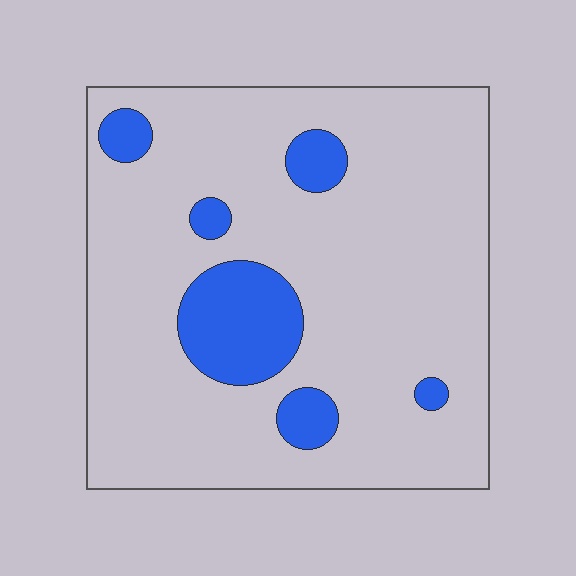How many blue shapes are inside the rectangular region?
6.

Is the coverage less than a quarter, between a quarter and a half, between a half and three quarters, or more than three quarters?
Less than a quarter.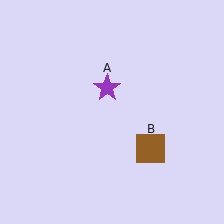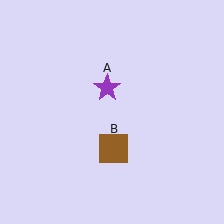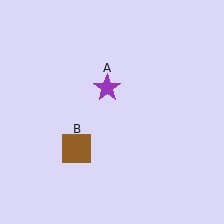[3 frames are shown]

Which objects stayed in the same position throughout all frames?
Purple star (object A) remained stationary.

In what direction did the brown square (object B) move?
The brown square (object B) moved left.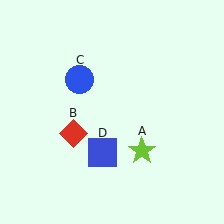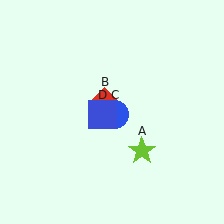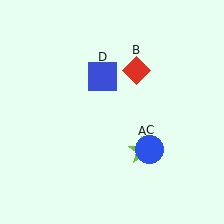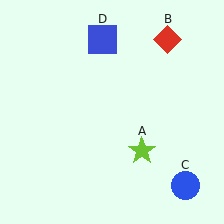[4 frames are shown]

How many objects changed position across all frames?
3 objects changed position: red diamond (object B), blue circle (object C), blue square (object D).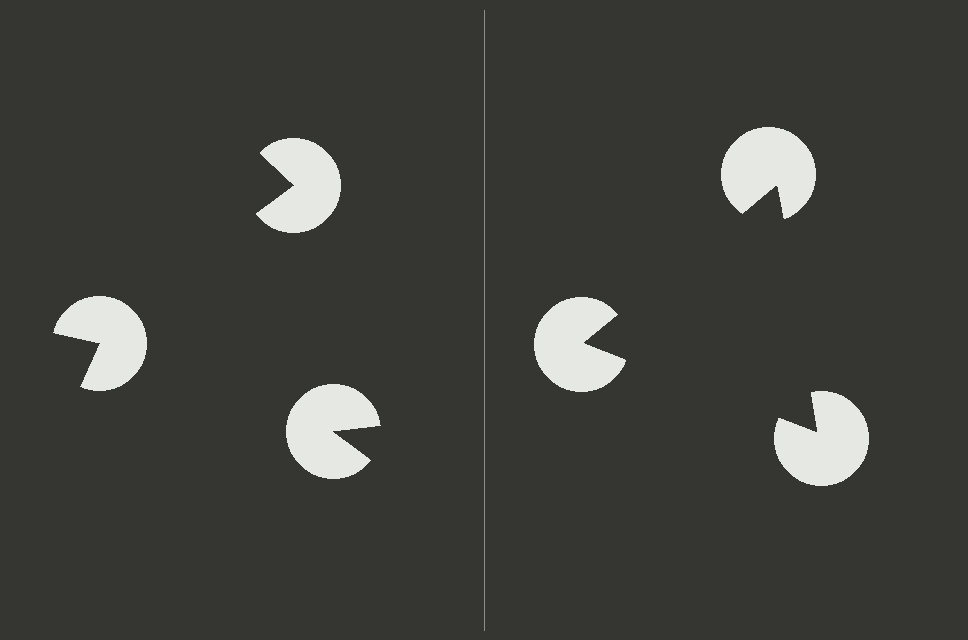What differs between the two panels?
The pac-man discs are positioned identically on both sides; only the wedge orientations differ. On the right they align to a triangle; on the left they are misaligned.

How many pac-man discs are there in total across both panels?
6 — 3 on each side.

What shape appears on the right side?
An illusory triangle.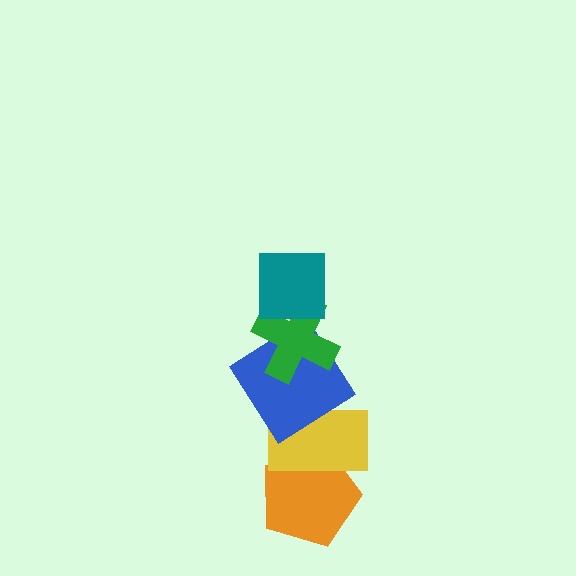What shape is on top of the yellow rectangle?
The blue diamond is on top of the yellow rectangle.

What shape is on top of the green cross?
The teal square is on top of the green cross.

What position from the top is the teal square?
The teal square is 1st from the top.